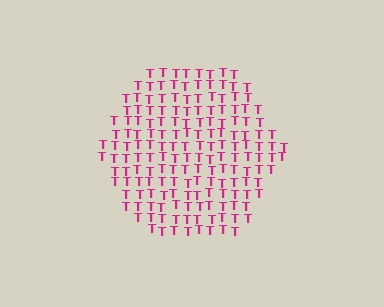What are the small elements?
The small elements are letter T's.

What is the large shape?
The large shape is a hexagon.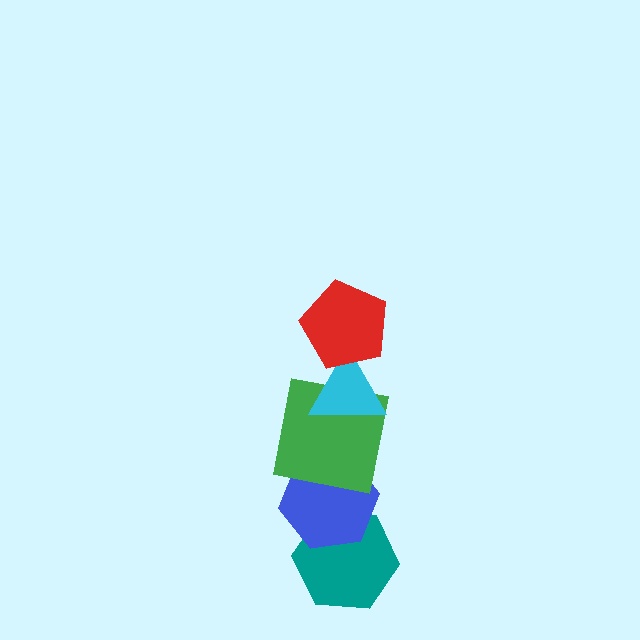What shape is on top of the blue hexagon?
The green square is on top of the blue hexagon.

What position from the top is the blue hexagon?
The blue hexagon is 4th from the top.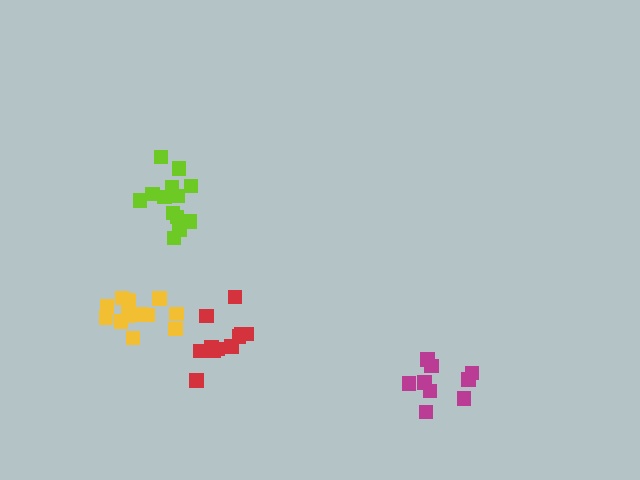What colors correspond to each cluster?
The clusters are colored: yellow, lime, magenta, red.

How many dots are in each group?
Group 1: 14 dots, Group 2: 13 dots, Group 3: 9 dots, Group 4: 11 dots (47 total).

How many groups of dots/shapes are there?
There are 4 groups.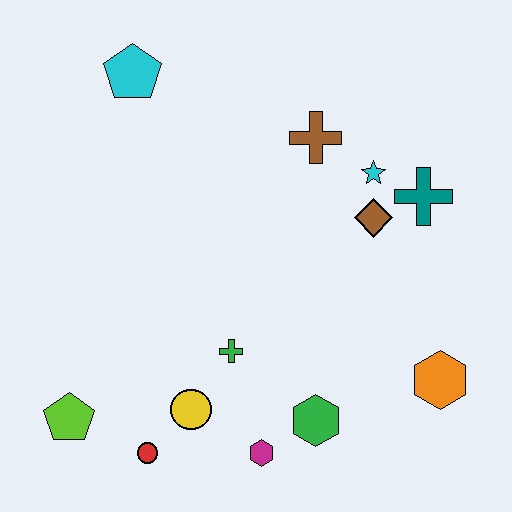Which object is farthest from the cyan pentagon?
The orange hexagon is farthest from the cyan pentagon.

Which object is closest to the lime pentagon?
The red circle is closest to the lime pentagon.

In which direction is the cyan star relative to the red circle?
The cyan star is above the red circle.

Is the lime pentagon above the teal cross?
No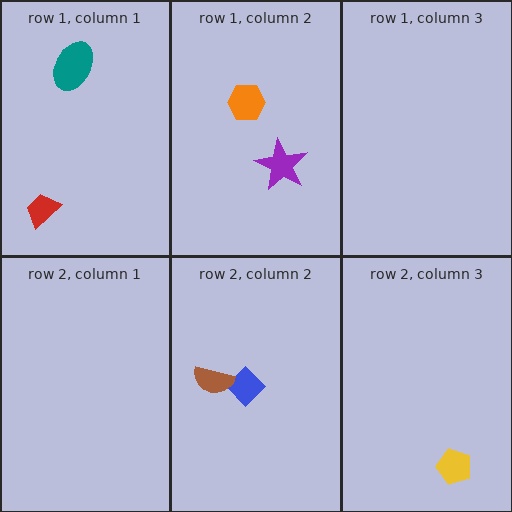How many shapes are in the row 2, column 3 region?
1.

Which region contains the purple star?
The row 1, column 2 region.